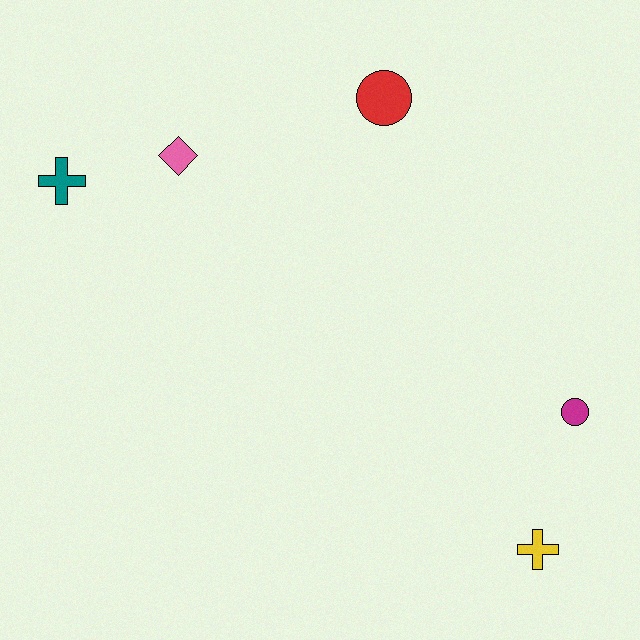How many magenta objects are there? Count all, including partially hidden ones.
There is 1 magenta object.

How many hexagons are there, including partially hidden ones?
There are no hexagons.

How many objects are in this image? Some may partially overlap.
There are 5 objects.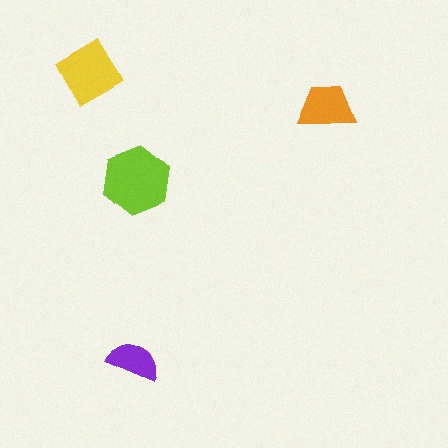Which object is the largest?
The lime hexagon.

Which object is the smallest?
The purple semicircle.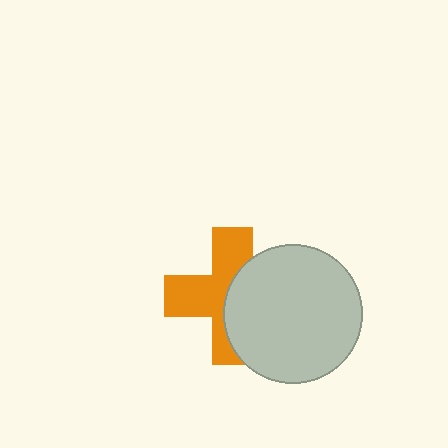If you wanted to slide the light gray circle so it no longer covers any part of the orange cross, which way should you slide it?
Slide it right — that is the most direct way to separate the two shapes.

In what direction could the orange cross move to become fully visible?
The orange cross could move left. That would shift it out from behind the light gray circle entirely.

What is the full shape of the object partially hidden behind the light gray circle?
The partially hidden object is an orange cross.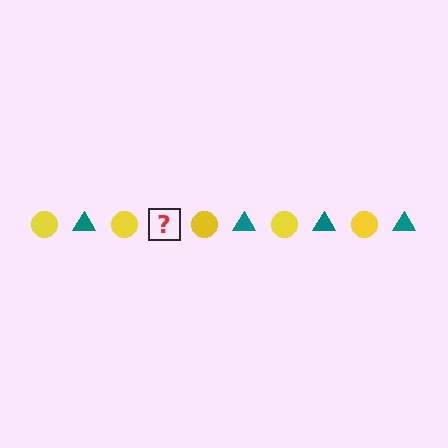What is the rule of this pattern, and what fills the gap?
The rule is that the pattern alternates between yellow circle and teal triangle. The gap should be filled with a teal triangle.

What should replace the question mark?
The question mark should be replaced with a teal triangle.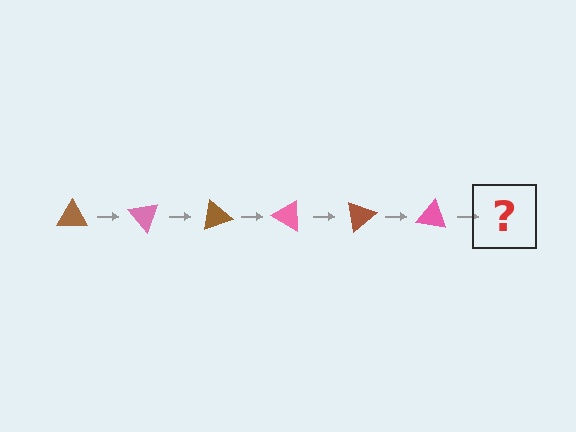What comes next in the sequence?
The next element should be a brown triangle, rotated 300 degrees from the start.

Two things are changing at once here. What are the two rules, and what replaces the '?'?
The two rules are that it rotates 50 degrees each step and the color cycles through brown and pink. The '?' should be a brown triangle, rotated 300 degrees from the start.